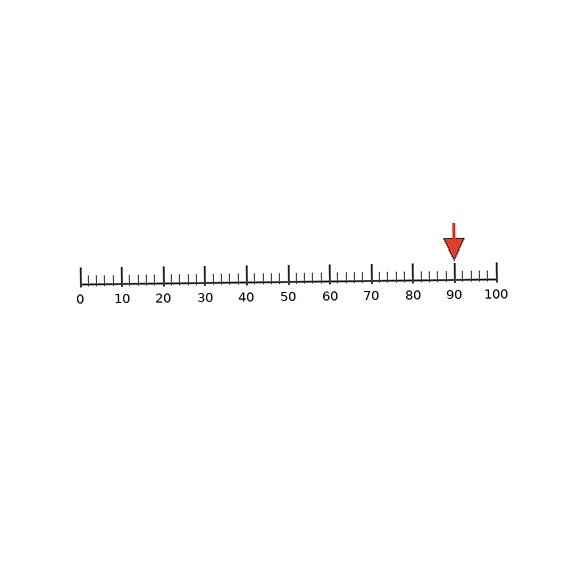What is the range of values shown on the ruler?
The ruler shows values from 0 to 100.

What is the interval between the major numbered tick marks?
The major tick marks are spaced 10 units apart.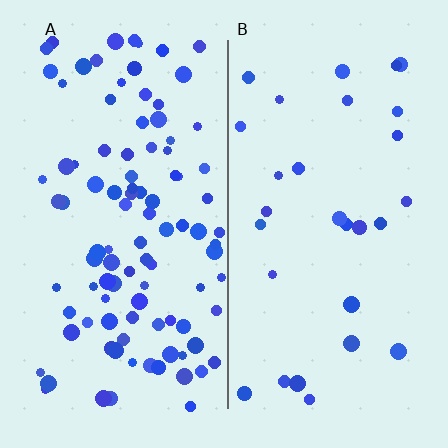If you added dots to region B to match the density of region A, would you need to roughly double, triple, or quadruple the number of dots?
Approximately triple.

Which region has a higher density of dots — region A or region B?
A (the left).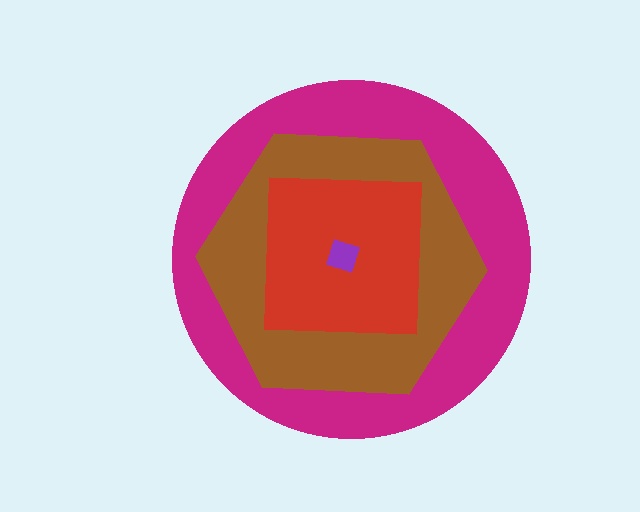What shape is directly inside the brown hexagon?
The red square.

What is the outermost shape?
The magenta circle.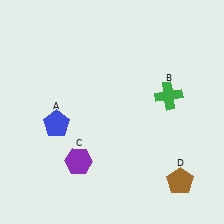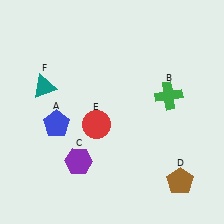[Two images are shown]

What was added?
A red circle (E), a teal triangle (F) were added in Image 2.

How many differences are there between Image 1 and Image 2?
There are 2 differences between the two images.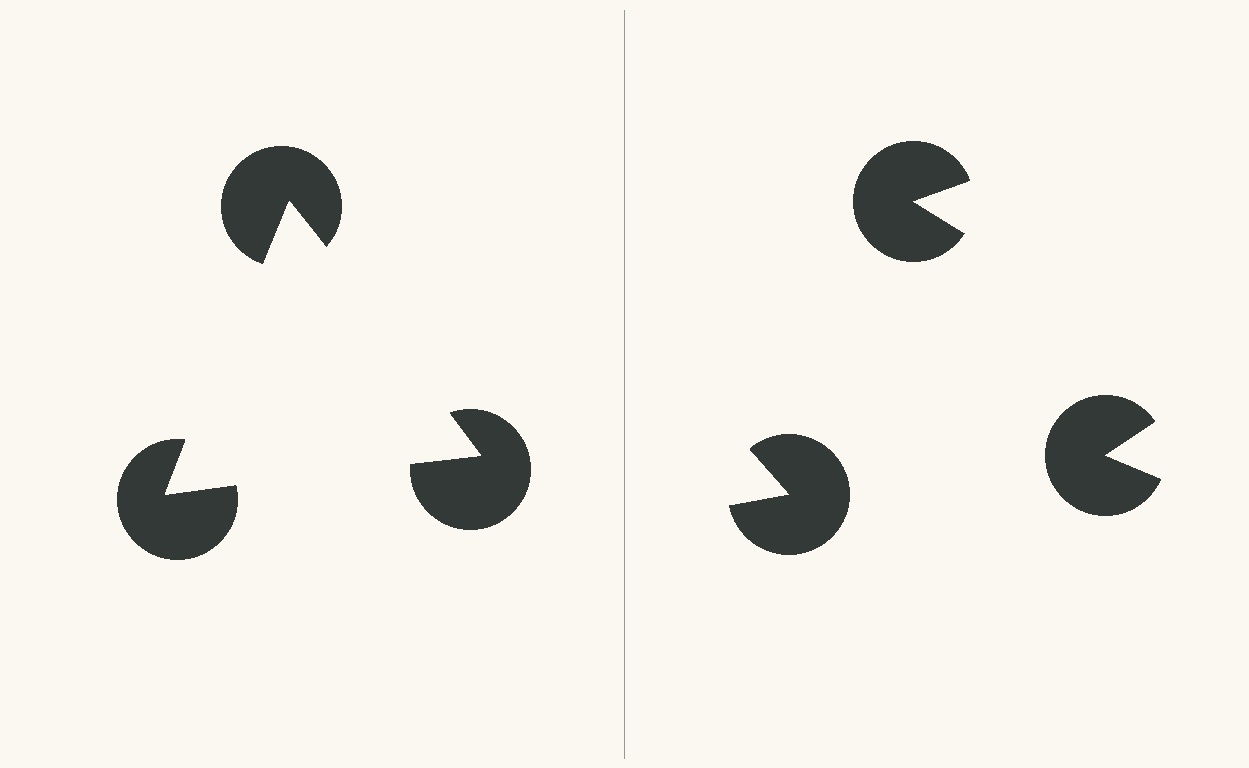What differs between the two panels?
The pac-man discs are positioned identically on both sides; only the wedge orientations differ. On the left they align to a triangle; on the right they are misaligned.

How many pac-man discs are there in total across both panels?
6 — 3 on each side.